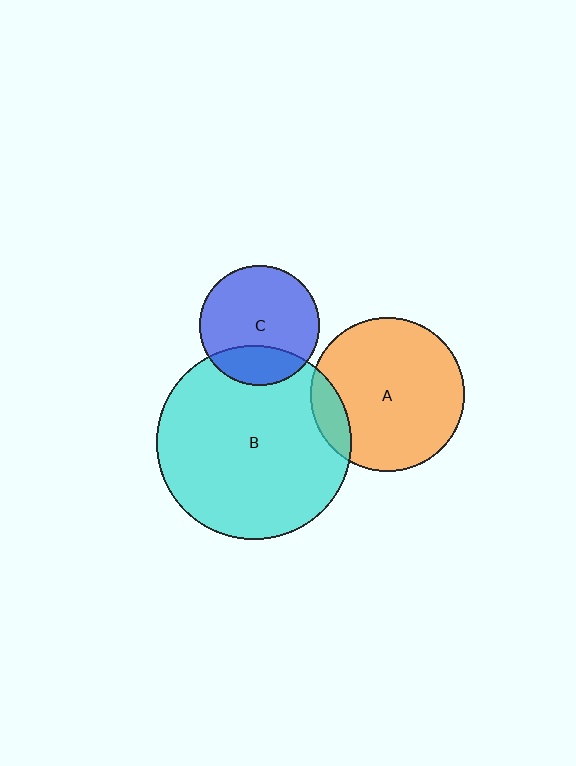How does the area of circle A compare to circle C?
Approximately 1.7 times.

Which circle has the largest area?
Circle B (cyan).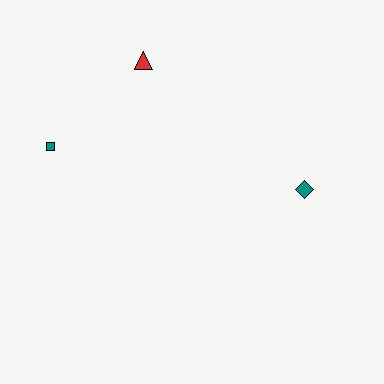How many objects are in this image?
There are 3 objects.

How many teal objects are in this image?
There are 2 teal objects.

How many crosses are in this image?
There are no crosses.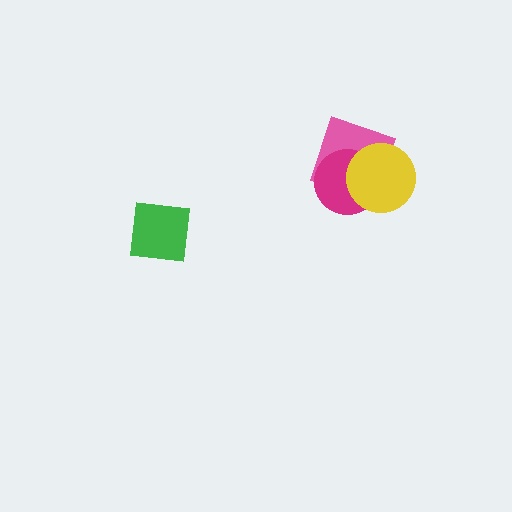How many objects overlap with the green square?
0 objects overlap with the green square.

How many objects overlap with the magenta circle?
2 objects overlap with the magenta circle.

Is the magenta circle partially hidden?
Yes, it is partially covered by another shape.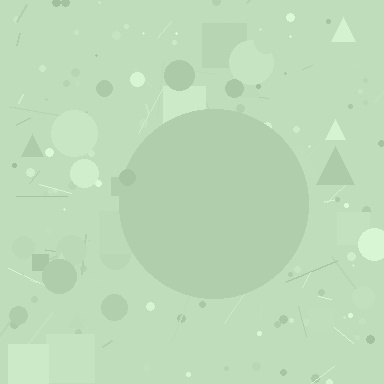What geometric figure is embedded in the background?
A circle is embedded in the background.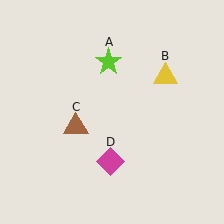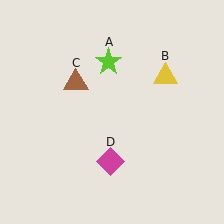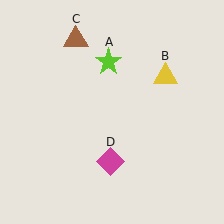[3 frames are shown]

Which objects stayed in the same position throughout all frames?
Lime star (object A) and yellow triangle (object B) and magenta diamond (object D) remained stationary.